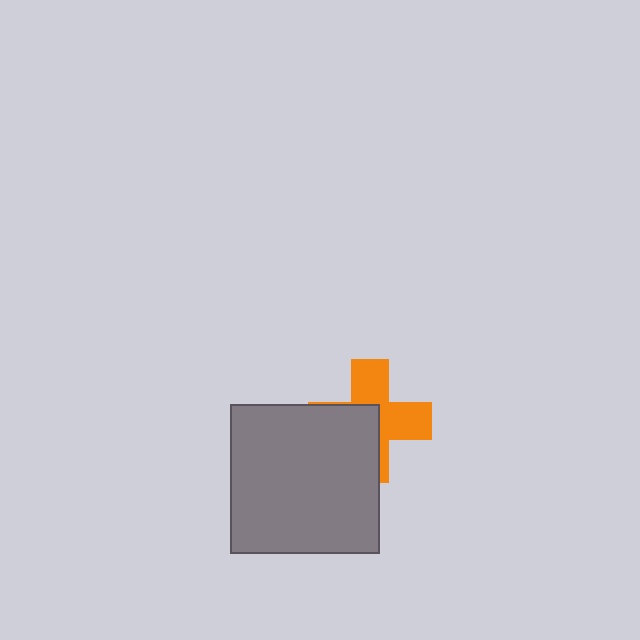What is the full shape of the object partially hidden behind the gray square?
The partially hidden object is an orange cross.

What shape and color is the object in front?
The object in front is a gray square.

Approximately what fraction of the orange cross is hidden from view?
Roughly 48% of the orange cross is hidden behind the gray square.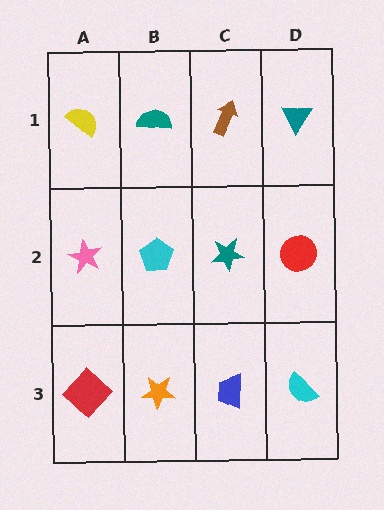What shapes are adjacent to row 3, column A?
A pink star (row 2, column A), an orange star (row 3, column B).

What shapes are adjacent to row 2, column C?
A brown arrow (row 1, column C), a blue trapezoid (row 3, column C), a cyan pentagon (row 2, column B), a red circle (row 2, column D).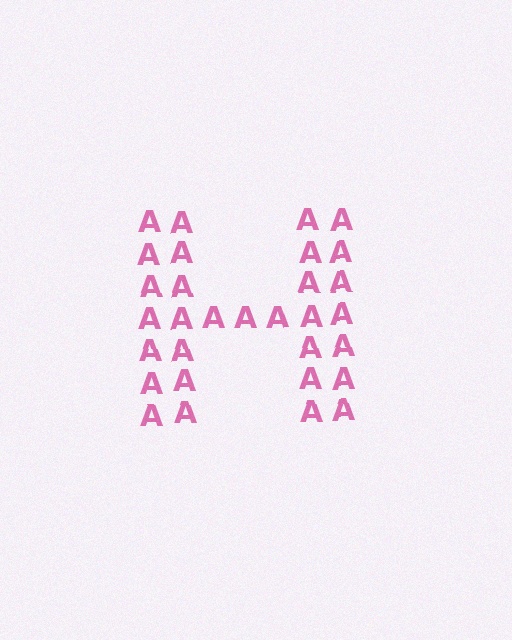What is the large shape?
The large shape is the letter H.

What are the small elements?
The small elements are letter A's.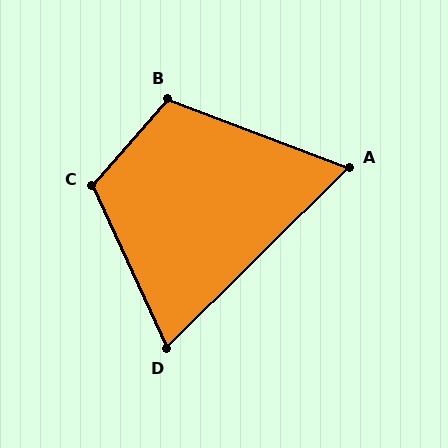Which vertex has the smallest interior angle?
A, at approximately 65 degrees.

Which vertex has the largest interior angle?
C, at approximately 115 degrees.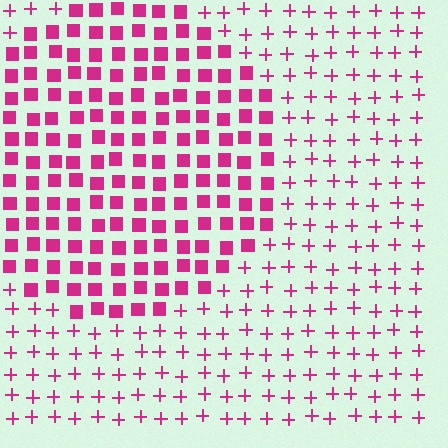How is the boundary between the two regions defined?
The boundary is defined by a change in element shape: squares inside vs. plus signs outside. All elements share the same color and spacing.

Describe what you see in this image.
The image is filled with small magenta elements arranged in a uniform grid. A circle-shaped region contains squares, while the surrounding area contains plus signs. The boundary is defined purely by the change in element shape.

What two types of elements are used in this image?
The image uses squares inside the circle region and plus signs outside it.